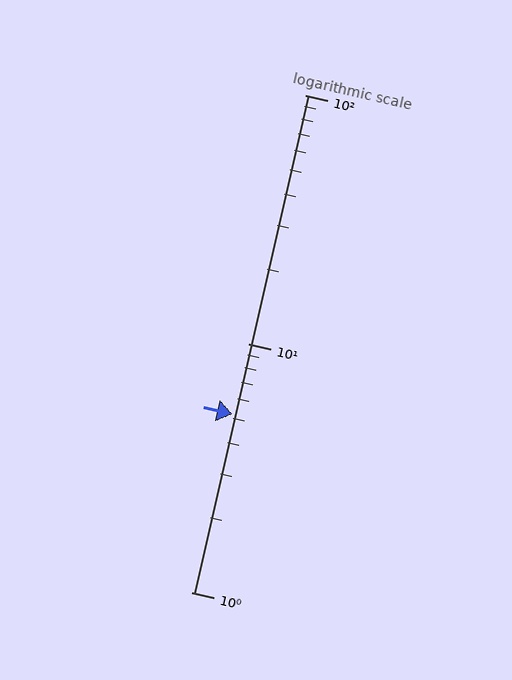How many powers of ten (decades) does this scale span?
The scale spans 2 decades, from 1 to 100.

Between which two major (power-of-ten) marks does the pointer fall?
The pointer is between 1 and 10.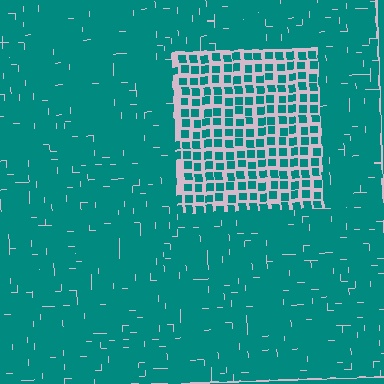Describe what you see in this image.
The image contains small teal elements arranged at two different densities. A rectangle-shaped region is visible where the elements are less densely packed than the surrounding area.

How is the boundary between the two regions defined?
The boundary is defined by a change in element density (approximately 2.1x ratio). All elements are the same color, size, and shape.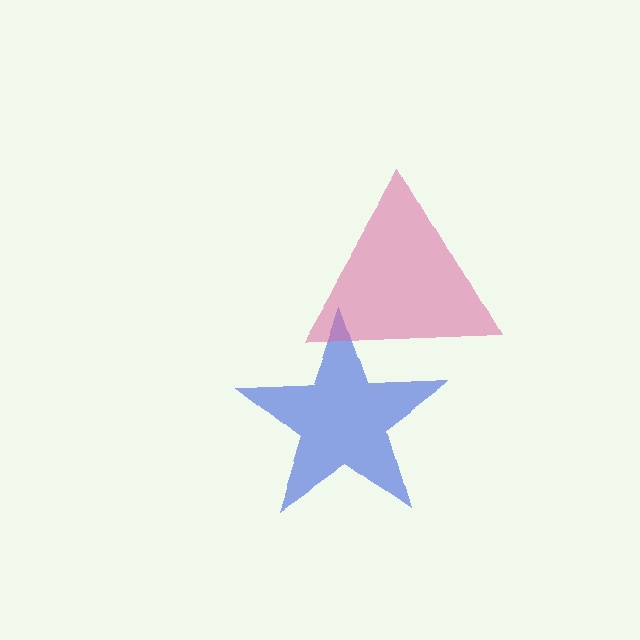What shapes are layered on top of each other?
The layered shapes are: a blue star, a pink triangle.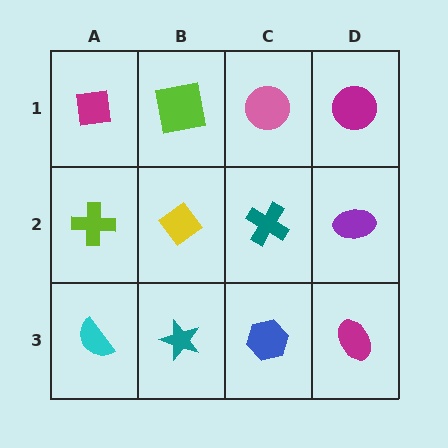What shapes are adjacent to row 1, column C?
A teal cross (row 2, column C), a lime square (row 1, column B), a magenta circle (row 1, column D).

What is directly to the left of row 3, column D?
A blue hexagon.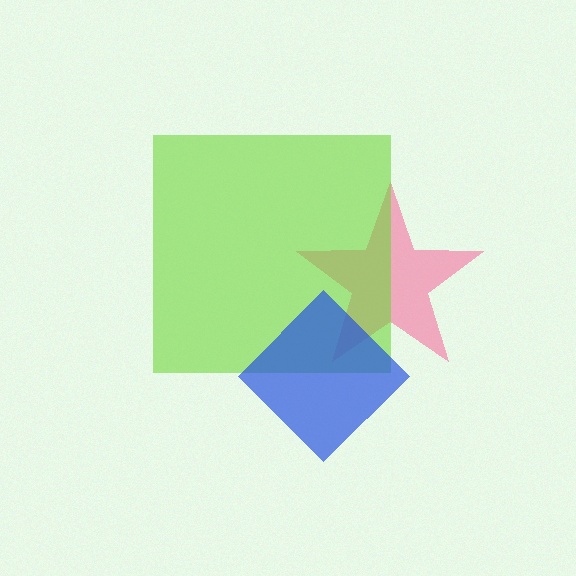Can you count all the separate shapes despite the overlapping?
Yes, there are 3 separate shapes.